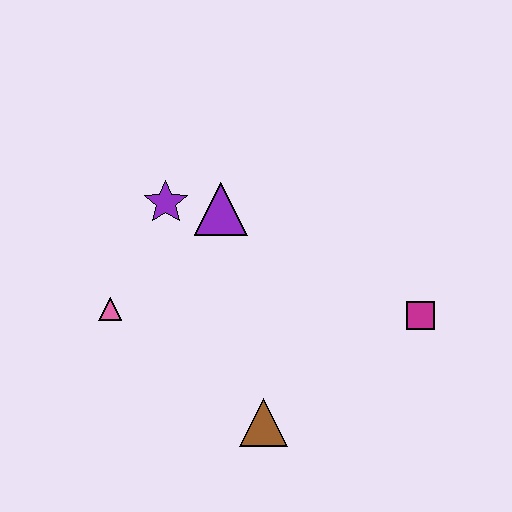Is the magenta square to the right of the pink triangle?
Yes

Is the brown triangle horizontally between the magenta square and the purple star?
Yes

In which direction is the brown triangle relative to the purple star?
The brown triangle is below the purple star.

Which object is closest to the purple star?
The purple triangle is closest to the purple star.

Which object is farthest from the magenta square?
The pink triangle is farthest from the magenta square.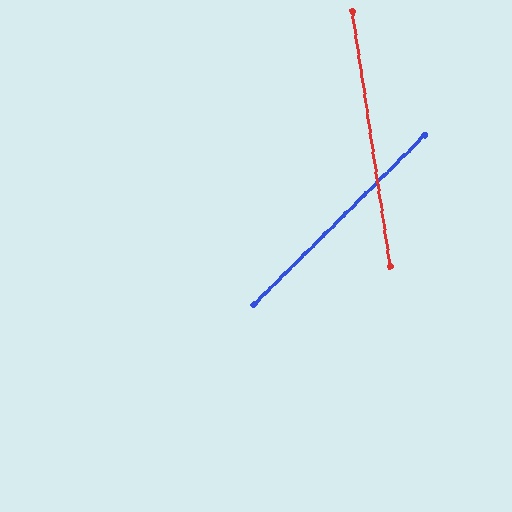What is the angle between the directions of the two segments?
Approximately 54 degrees.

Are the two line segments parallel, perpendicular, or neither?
Neither parallel nor perpendicular — they differ by about 54°.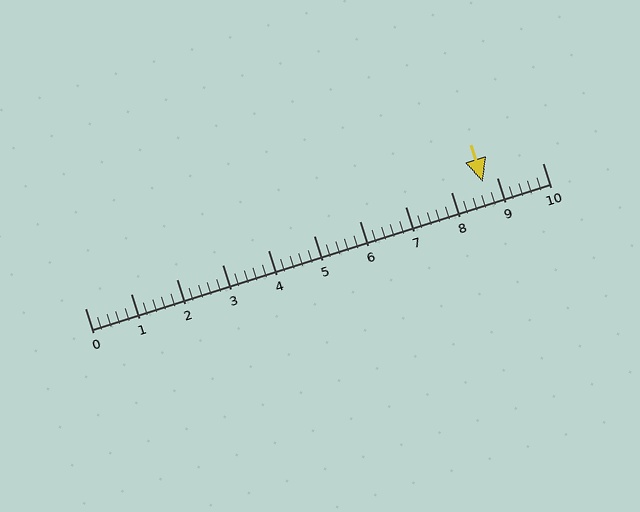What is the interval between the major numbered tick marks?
The major tick marks are spaced 1 units apart.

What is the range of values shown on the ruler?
The ruler shows values from 0 to 10.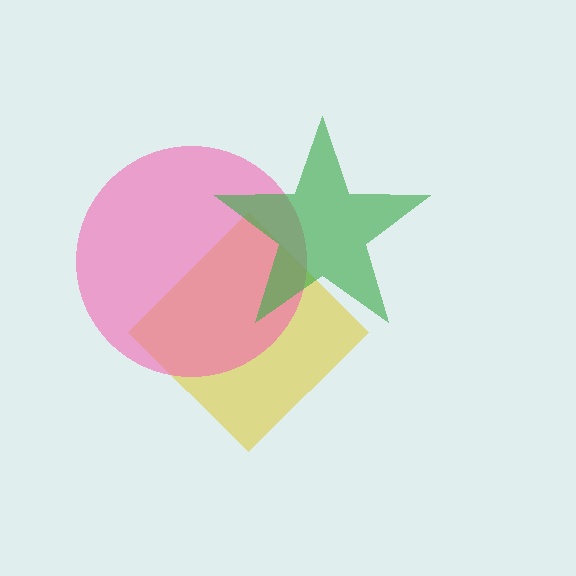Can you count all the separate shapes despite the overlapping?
Yes, there are 3 separate shapes.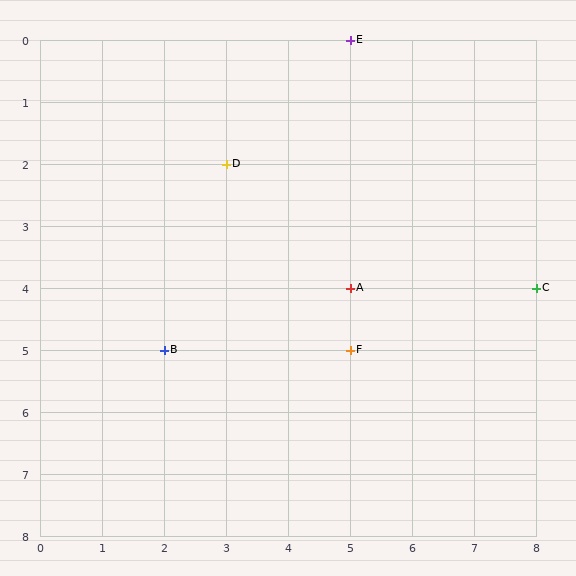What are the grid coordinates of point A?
Point A is at grid coordinates (5, 4).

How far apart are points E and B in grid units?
Points E and B are 3 columns and 5 rows apart (about 5.8 grid units diagonally).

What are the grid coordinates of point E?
Point E is at grid coordinates (5, 0).